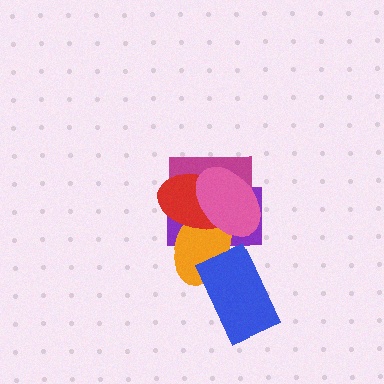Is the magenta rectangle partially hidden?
Yes, it is partially covered by another shape.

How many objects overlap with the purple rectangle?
5 objects overlap with the purple rectangle.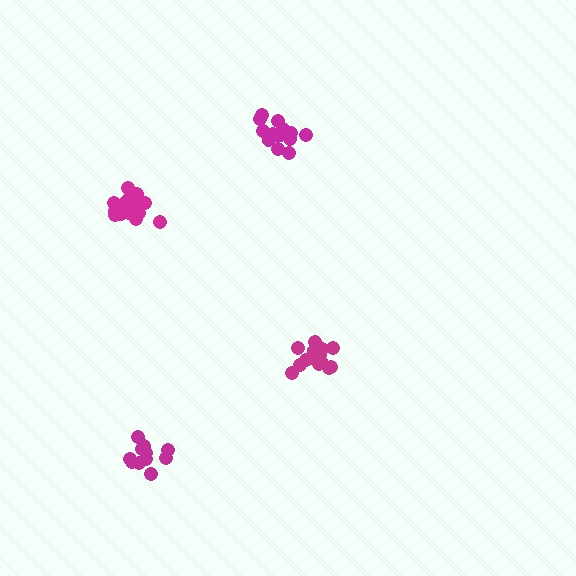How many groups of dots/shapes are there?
There are 4 groups.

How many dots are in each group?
Group 1: 15 dots, Group 2: 15 dots, Group 3: 11 dots, Group 4: 16 dots (57 total).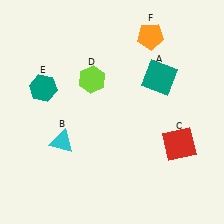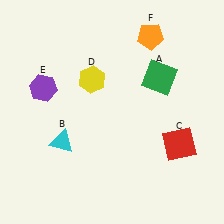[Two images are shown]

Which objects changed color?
A changed from teal to green. D changed from lime to yellow. E changed from teal to purple.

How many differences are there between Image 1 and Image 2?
There are 3 differences between the two images.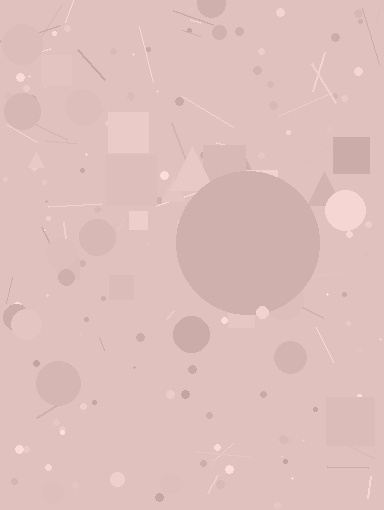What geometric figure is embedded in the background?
A circle is embedded in the background.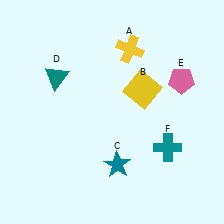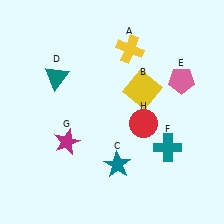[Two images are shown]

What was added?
A magenta star (G), a red circle (H) were added in Image 2.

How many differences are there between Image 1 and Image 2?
There are 2 differences between the two images.